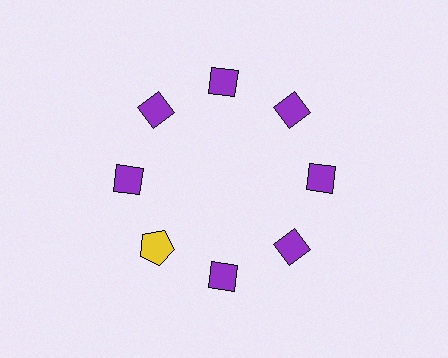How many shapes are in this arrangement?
There are 8 shapes arranged in a ring pattern.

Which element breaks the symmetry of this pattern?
The yellow pentagon at roughly the 8 o'clock position breaks the symmetry. All other shapes are purple diamonds.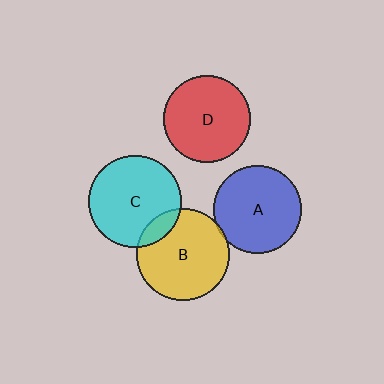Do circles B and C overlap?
Yes.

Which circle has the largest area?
Circle C (cyan).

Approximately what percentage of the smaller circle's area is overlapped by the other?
Approximately 15%.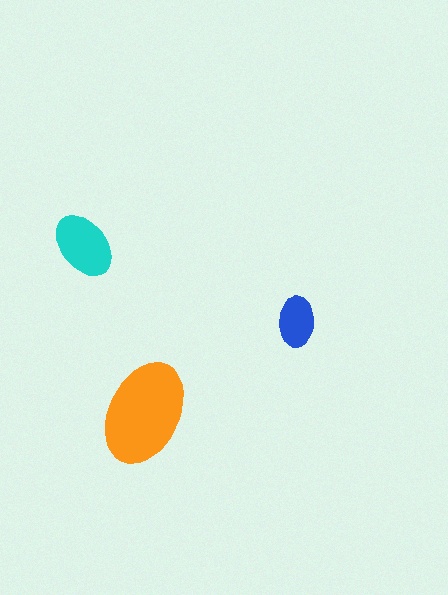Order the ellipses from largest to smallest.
the orange one, the cyan one, the blue one.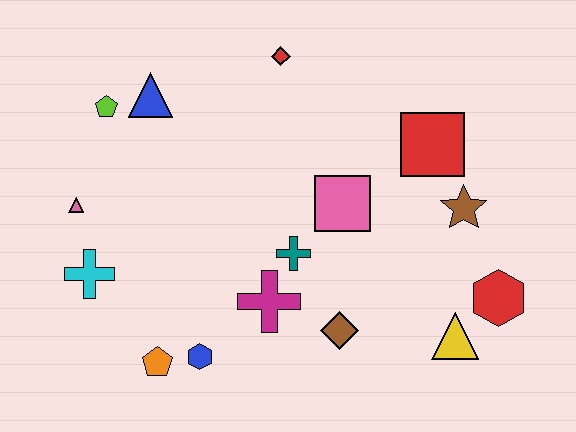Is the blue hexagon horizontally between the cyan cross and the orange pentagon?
No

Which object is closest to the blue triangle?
The lime pentagon is closest to the blue triangle.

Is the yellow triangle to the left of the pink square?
No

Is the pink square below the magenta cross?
No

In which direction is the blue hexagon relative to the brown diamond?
The blue hexagon is to the left of the brown diamond.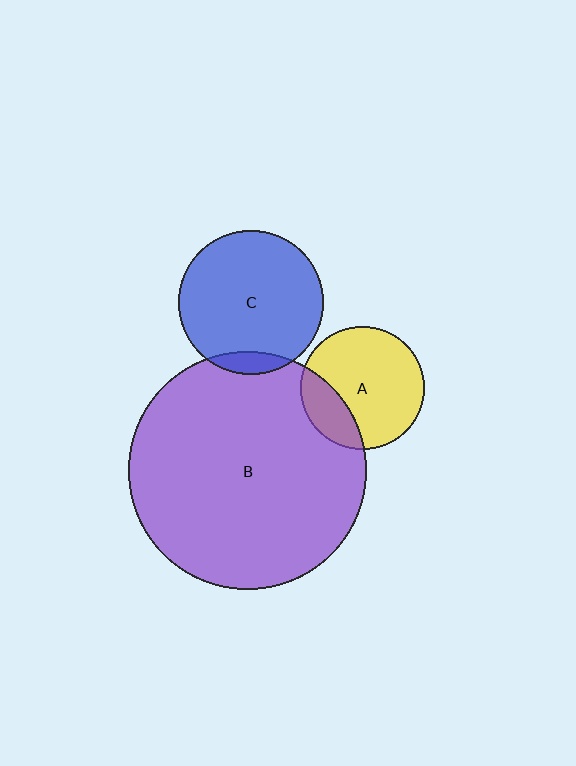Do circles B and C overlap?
Yes.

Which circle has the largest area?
Circle B (purple).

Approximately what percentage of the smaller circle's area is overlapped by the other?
Approximately 10%.